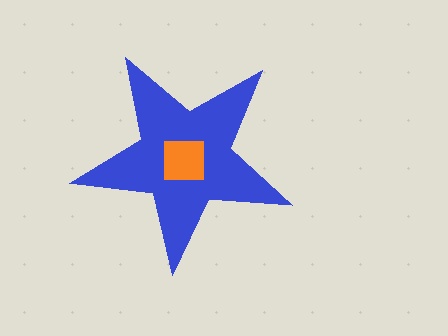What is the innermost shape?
The orange square.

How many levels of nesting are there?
2.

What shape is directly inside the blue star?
The orange square.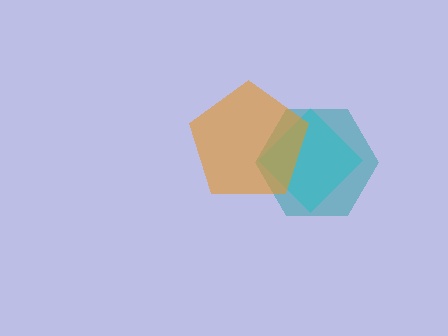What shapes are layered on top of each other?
The layered shapes are: a cyan diamond, a teal hexagon, an orange pentagon.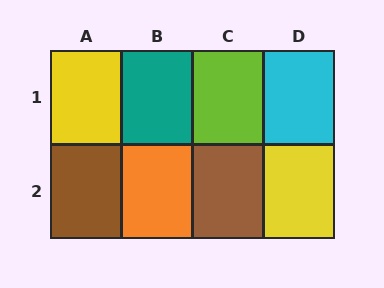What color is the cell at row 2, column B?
Orange.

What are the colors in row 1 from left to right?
Yellow, teal, lime, cyan.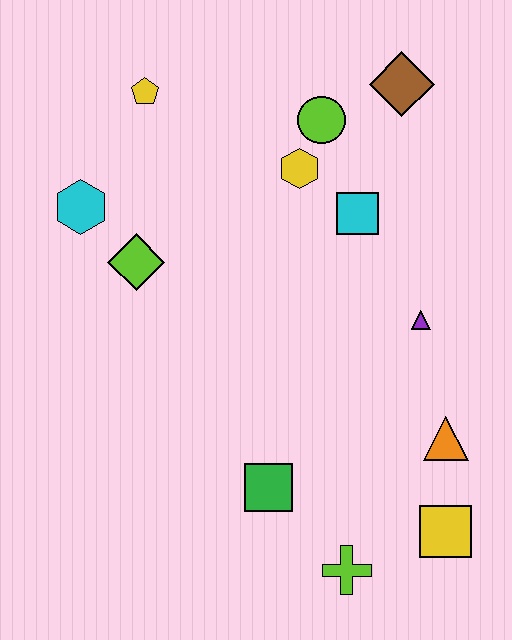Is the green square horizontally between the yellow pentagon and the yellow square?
Yes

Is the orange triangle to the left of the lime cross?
No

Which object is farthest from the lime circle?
The lime cross is farthest from the lime circle.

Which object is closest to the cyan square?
The yellow hexagon is closest to the cyan square.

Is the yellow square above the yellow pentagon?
No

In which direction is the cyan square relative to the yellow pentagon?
The cyan square is to the right of the yellow pentagon.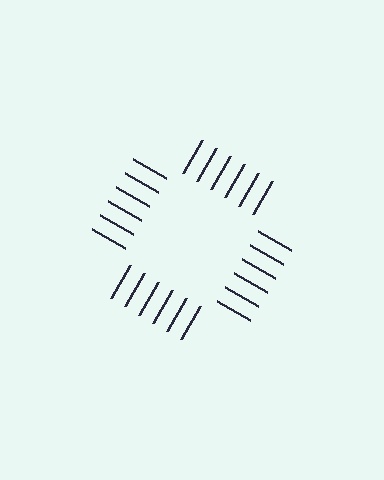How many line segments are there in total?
24 — 6 along each of the 4 edges.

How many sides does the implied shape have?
4 sides — the line-ends trace a square.